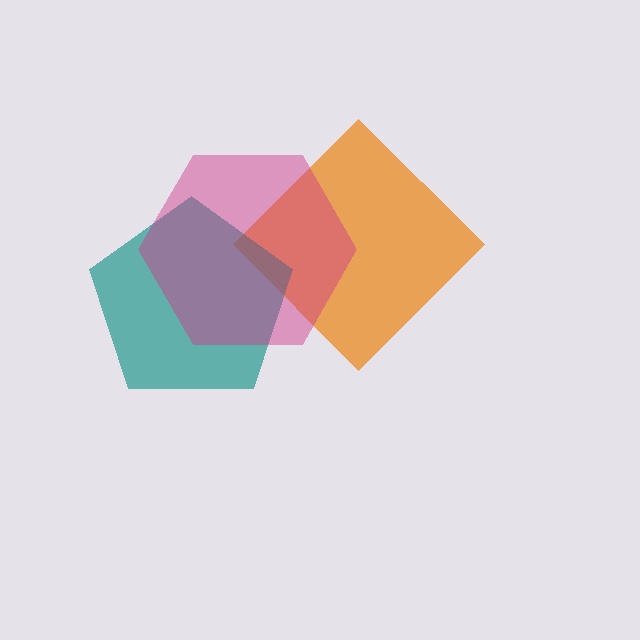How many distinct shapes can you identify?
There are 3 distinct shapes: an orange diamond, a teal pentagon, a magenta hexagon.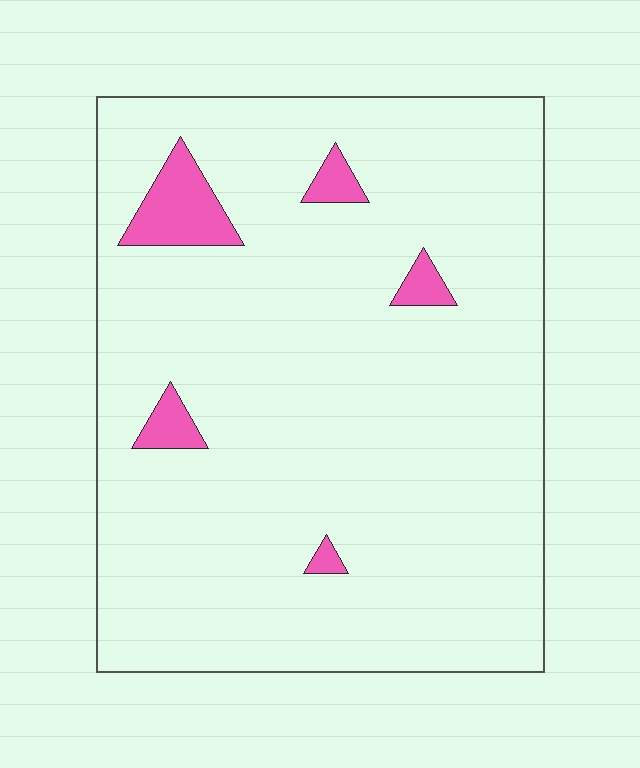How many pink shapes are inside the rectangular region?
5.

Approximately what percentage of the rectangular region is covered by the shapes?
Approximately 5%.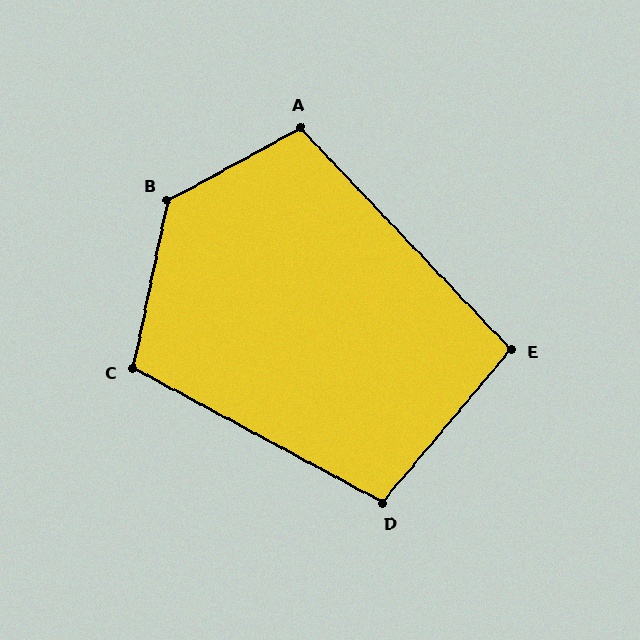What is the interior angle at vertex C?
Approximately 107 degrees (obtuse).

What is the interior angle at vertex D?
Approximately 102 degrees (obtuse).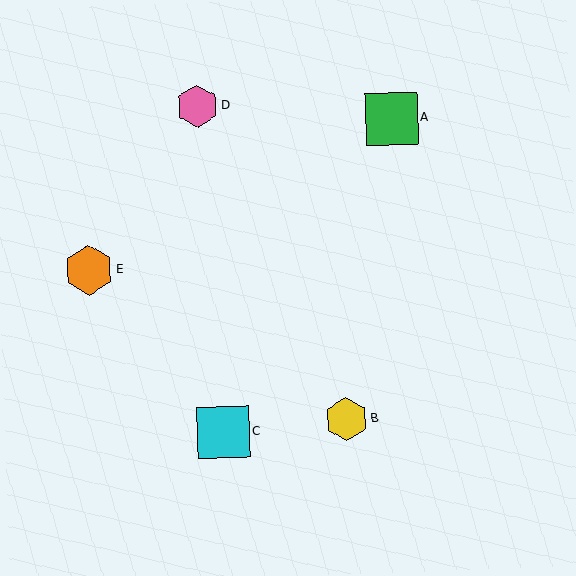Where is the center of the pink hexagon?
The center of the pink hexagon is at (197, 106).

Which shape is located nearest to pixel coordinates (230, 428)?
The cyan square (labeled C) at (223, 432) is nearest to that location.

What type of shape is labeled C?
Shape C is a cyan square.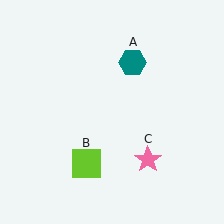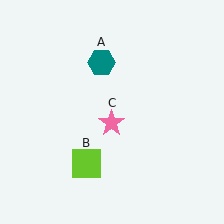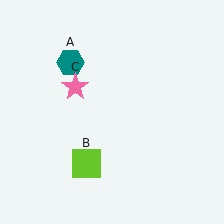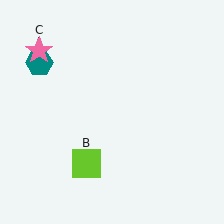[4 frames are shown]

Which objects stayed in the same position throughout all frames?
Lime square (object B) remained stationary.